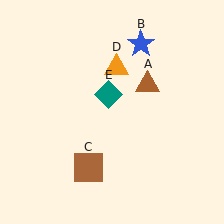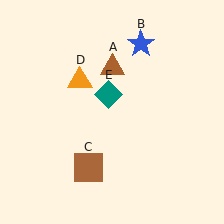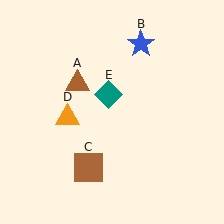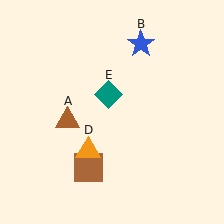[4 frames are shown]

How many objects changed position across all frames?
2 objects changed position: brown triangle (object A), orange triangle (object D).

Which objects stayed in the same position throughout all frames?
Blue star (object B) and brown square (object C) and teal diamond (object E) remained stationary.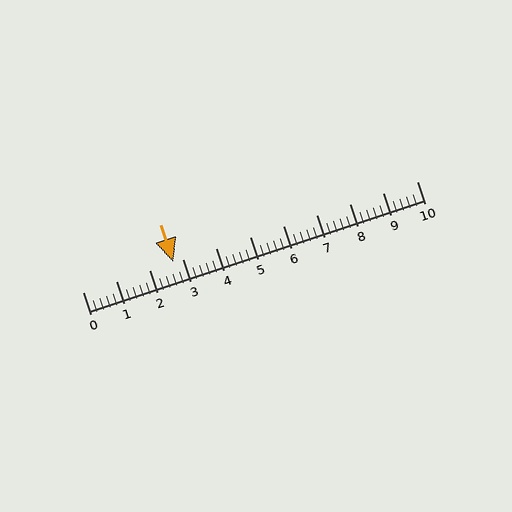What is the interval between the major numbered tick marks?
The major tick marks are spaced 1 units apart.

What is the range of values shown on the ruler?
The ruler shows values from 0 to 10.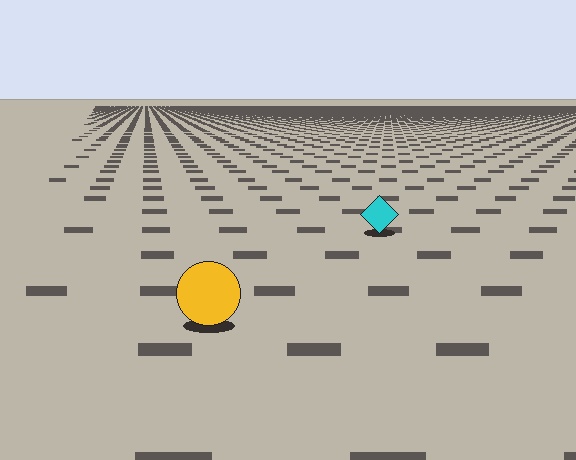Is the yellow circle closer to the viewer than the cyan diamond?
Yes. The yellow circle is closer — you can tell from the texture gradient: the ground texture is coarser near it.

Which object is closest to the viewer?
The yellow circle is closest. The texture marks near it are larger and more spread out.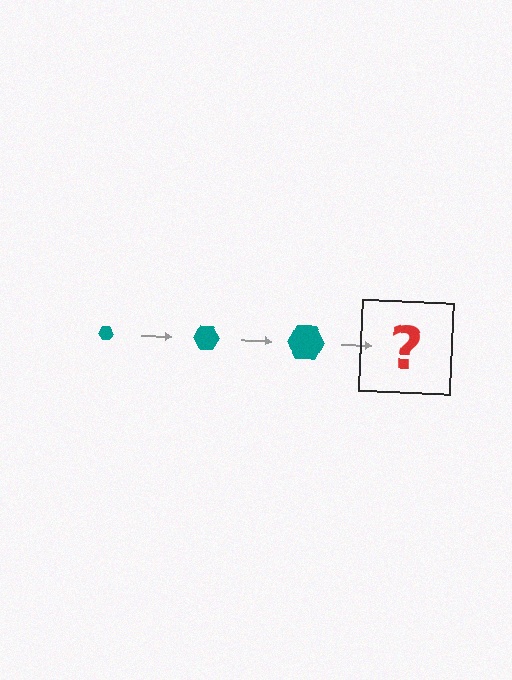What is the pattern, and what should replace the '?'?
The pattern is that the hexagon gets progressively larger each step. The '?' should be a teal hexagon, larger than the previous one.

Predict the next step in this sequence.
The next step is a teal hexagon, larger than the previous one.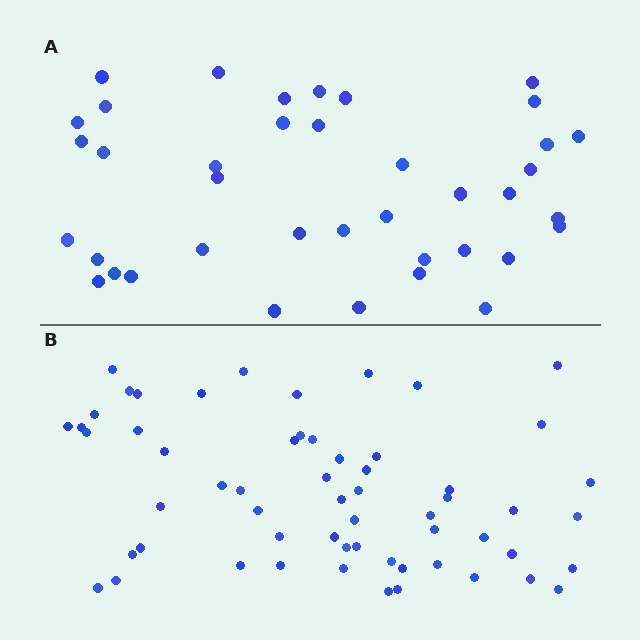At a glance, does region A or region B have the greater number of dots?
Region B (the bottom region) has more dots.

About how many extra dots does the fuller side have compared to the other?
Region B has approximately 20 more dots than region A.